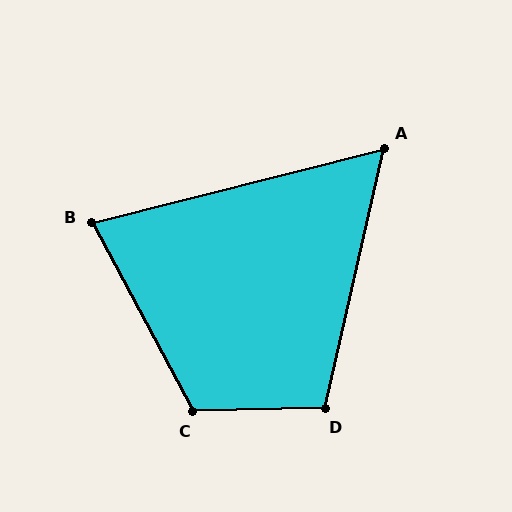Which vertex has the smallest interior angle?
A, at approximately 63 degrees.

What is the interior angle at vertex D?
Approximately 104 degrees (obtuse).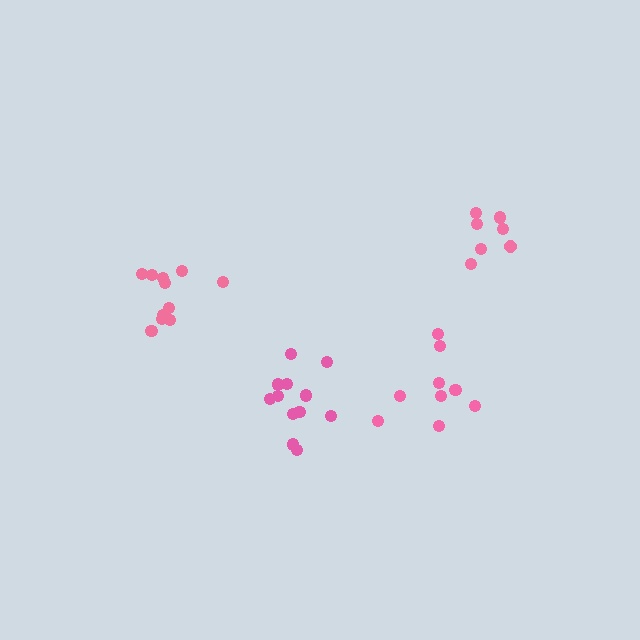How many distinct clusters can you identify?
There are 4 distinct clusters.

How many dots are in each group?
Group 1: 12 dots, Group 2: 12 dots, Group 3: 9 dots, Group 4: 7 dots (40 total).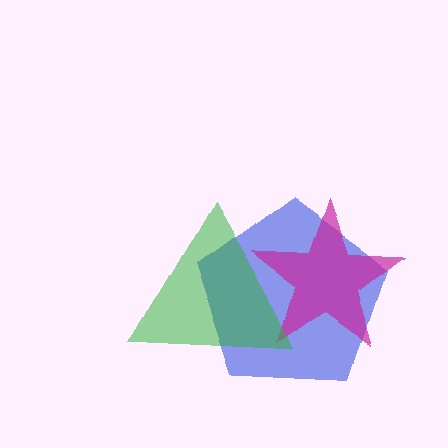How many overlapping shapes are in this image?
There are 3 overlapping shapes in the image.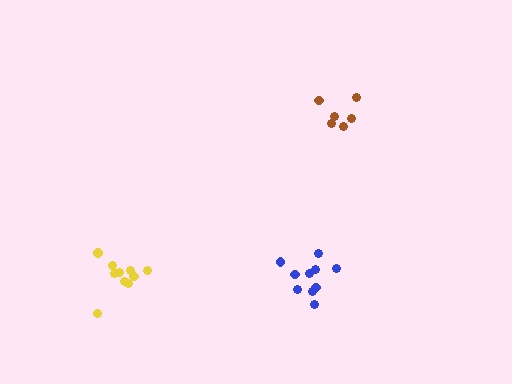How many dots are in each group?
Group 1: 6 dots, Group 2: 10 dots, Group 3: 10 dots (26 total).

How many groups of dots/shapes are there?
There are 3 groups.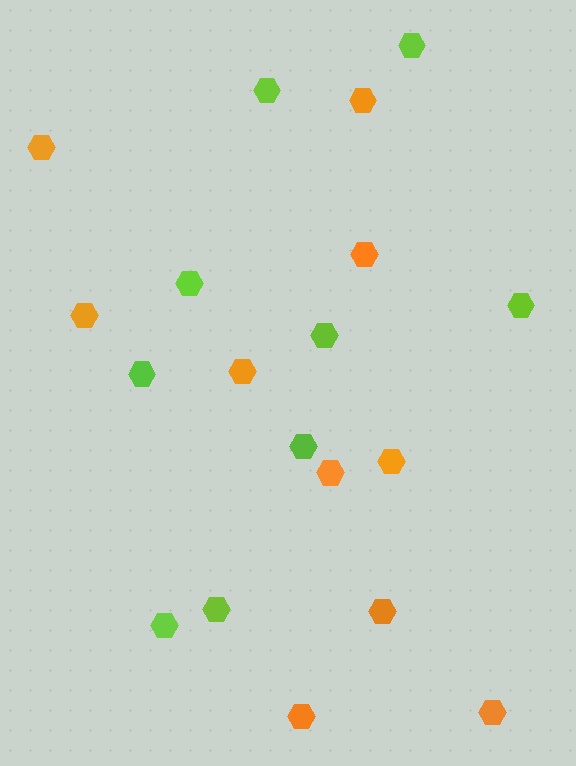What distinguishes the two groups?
There are 2 groups: one group of lime hexagons (9) and one group of orange hexagons (10).